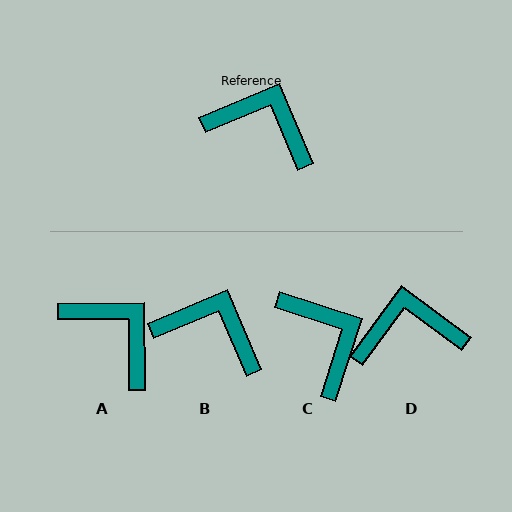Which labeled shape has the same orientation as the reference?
B.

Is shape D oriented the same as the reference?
No, it is off by about 31 degrees.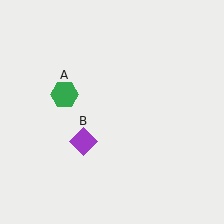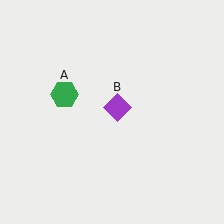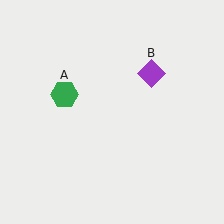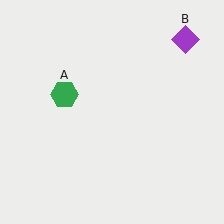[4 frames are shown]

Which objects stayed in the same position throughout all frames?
Green hexagon (object A) remained stationary.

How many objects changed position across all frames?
1 object changed position: purple diamond (object B).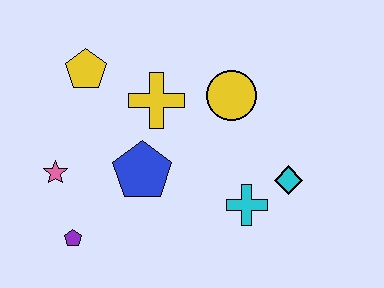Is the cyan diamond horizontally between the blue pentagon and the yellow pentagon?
No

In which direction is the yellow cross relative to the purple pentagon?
The yellow cross is above the purple pentagon.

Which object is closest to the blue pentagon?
The yellow cross is closest to the blue pentagon.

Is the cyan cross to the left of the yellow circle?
No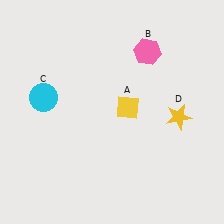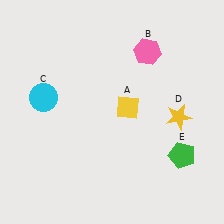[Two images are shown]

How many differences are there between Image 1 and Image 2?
There is 1 difference between the two images.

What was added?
A green pentagon (E) was added in Image 2.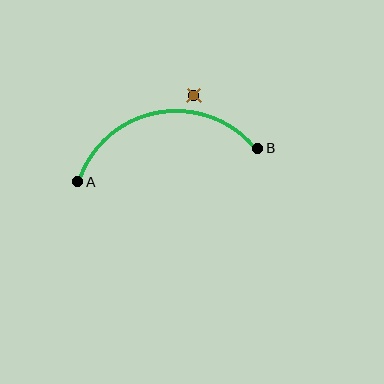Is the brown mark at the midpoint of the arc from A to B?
No — the brown mark does not lie on the arc at all. It sits slightly outside the curve.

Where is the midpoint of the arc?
The arc midpoint is the point on the curve farthest from the straight line joining A and B. It sits above that line.